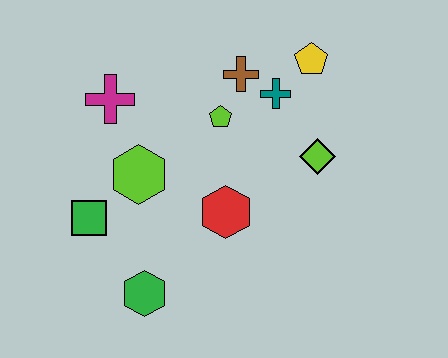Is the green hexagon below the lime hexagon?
Yes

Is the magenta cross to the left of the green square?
No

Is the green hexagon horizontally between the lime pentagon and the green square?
Yes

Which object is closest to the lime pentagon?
The brown cross is closest to the lime pentagon.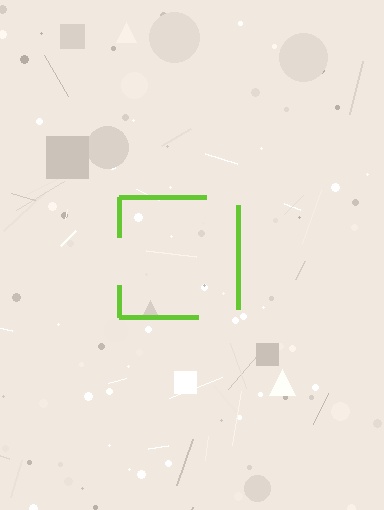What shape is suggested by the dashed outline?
The dashed outline suggests a square.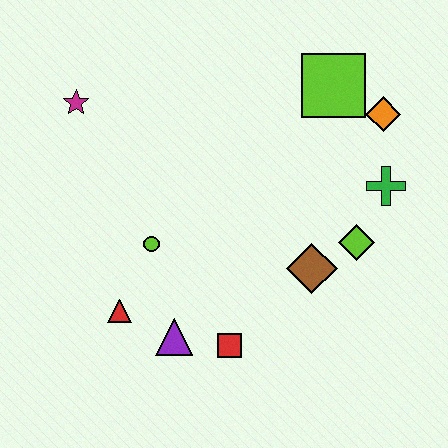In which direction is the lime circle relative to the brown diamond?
The lime circle is to the left of the brown diamond.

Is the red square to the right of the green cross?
No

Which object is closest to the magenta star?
The lime circle is closest to the magenta star.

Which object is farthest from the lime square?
The red triangle is farthest from the lime square.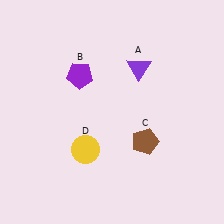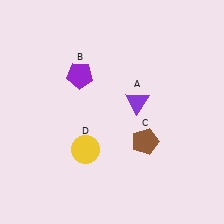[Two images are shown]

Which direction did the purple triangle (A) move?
The purple triangle (A) moved down.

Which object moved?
The purple triangle (A) moved down.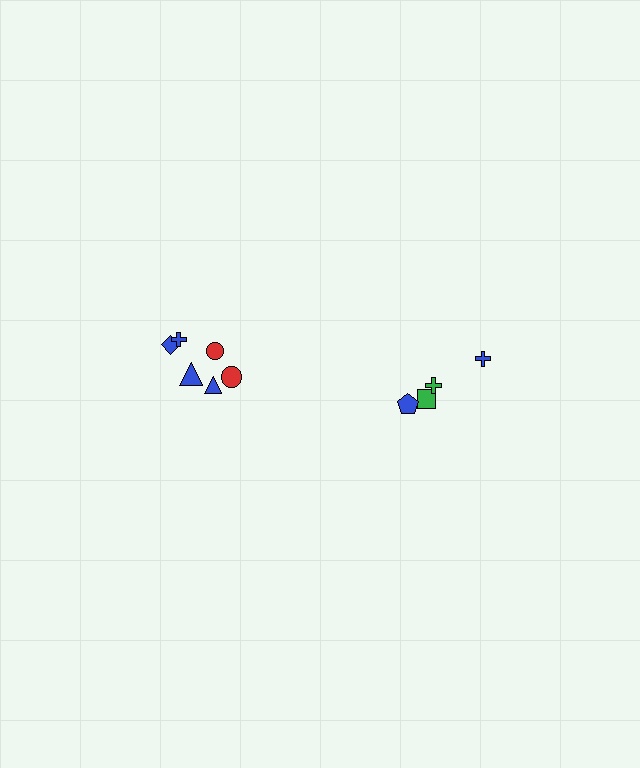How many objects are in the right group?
There are 4 objects.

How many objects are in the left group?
There are 6 objects.